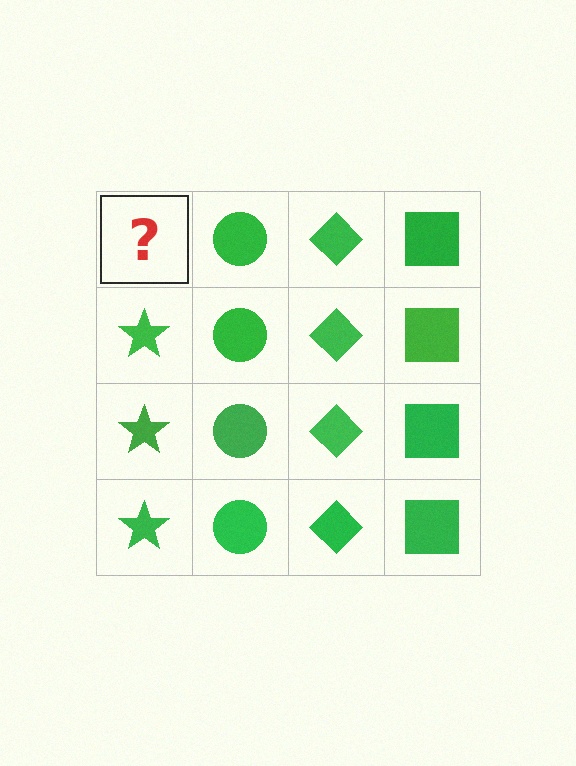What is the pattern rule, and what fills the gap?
The rule is that each column has a consistent shape. The gap should be filled with a green star.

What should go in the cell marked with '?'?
The missing cell should contain a green star.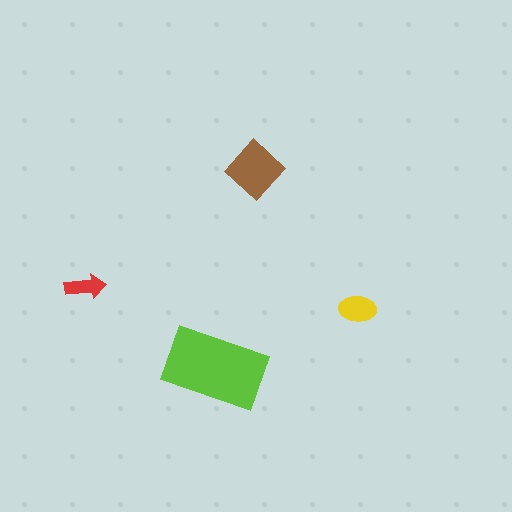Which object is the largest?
The lime rectangle.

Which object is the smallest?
The red arrow.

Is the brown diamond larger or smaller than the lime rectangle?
Smaller.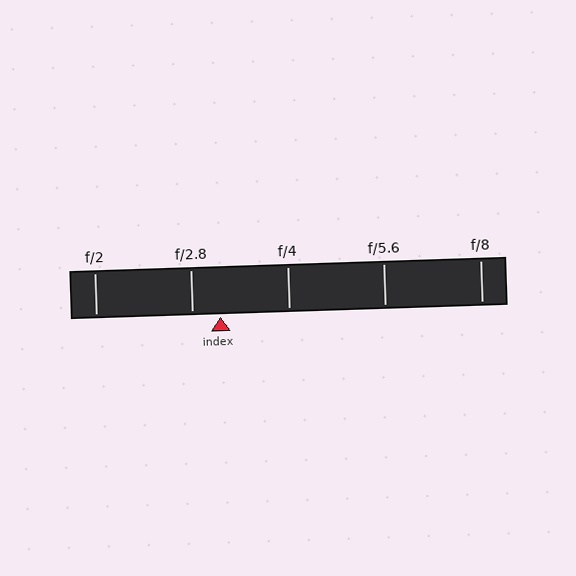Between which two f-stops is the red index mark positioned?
The index mark is between f/2.8 and f/4.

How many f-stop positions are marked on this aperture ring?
There are 5 f-stop positions marked.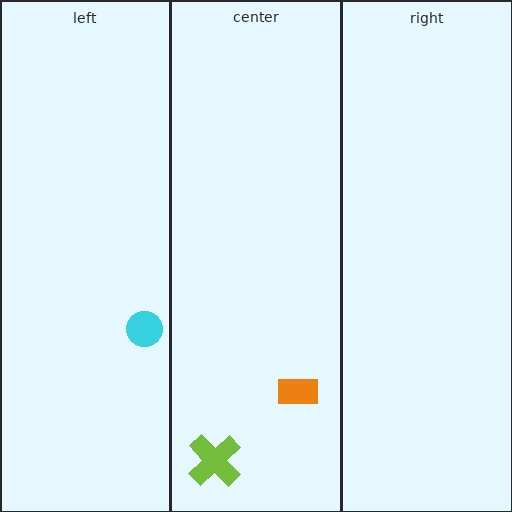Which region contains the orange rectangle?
The center region.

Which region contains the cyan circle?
The left region.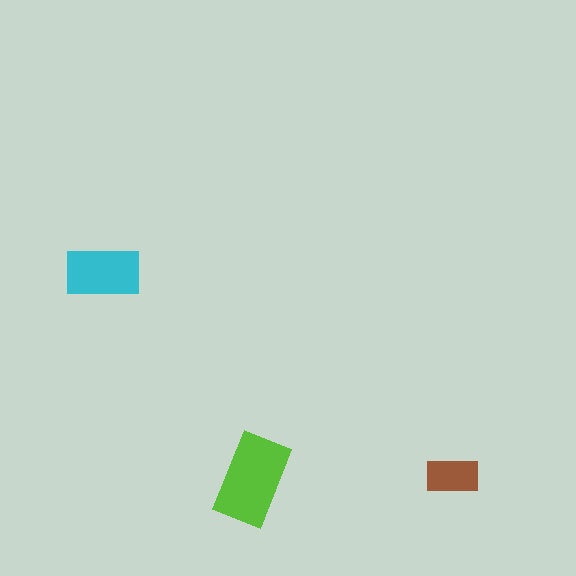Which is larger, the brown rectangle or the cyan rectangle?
The cyan one.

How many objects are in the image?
There are 3 objects in the image.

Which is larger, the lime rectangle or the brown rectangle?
The lime one.